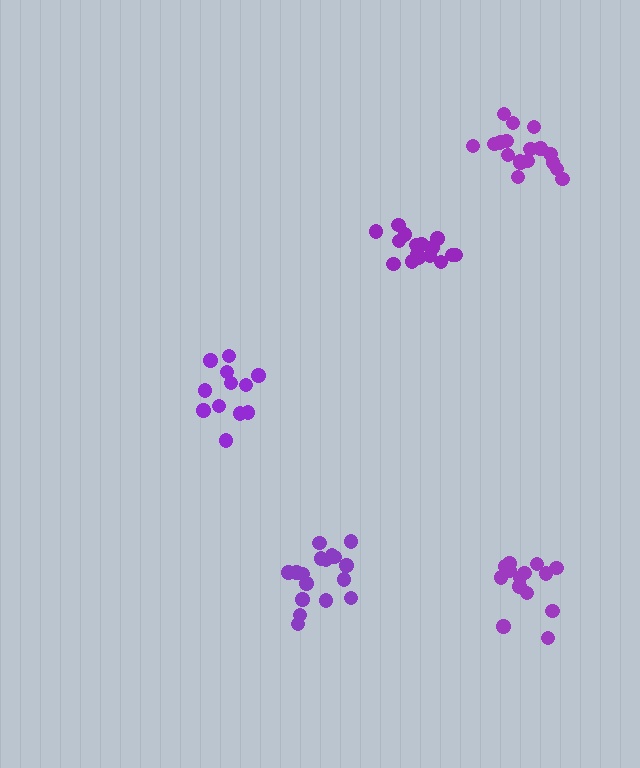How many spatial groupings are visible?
There are 5 spatial groupings.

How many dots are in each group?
Group 1: 18 dots, Group 2: 17 dots, Group 3: 18 dots, Group 4: 12 dots, Group 5: 14 dots (79 total).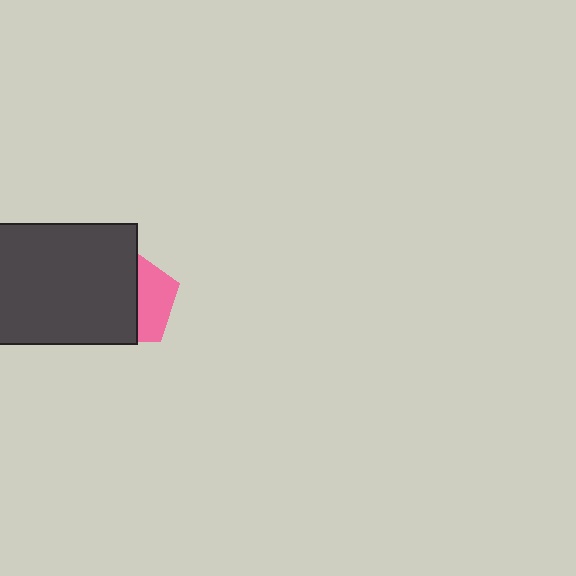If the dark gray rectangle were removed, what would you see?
You would see the complete pink pentagon.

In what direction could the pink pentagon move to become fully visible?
The pink pentagon could move right. That would shift it out from behind the dark gray rectangle entirely.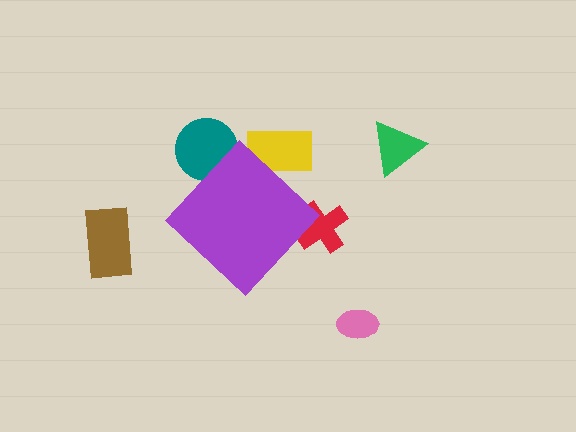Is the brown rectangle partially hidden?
No, the brown rectangle is fully visible.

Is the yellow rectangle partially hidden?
Yes, the yellow rectangle is partially hidden behind the purple diamond.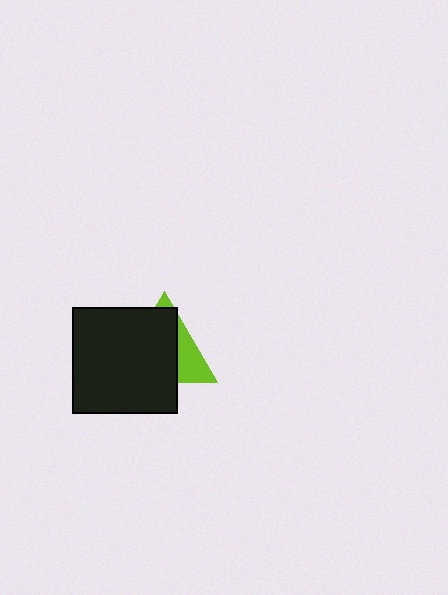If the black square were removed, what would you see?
You would see the complete lime triangle.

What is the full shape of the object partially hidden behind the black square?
The partially hidden object is a lime triangle.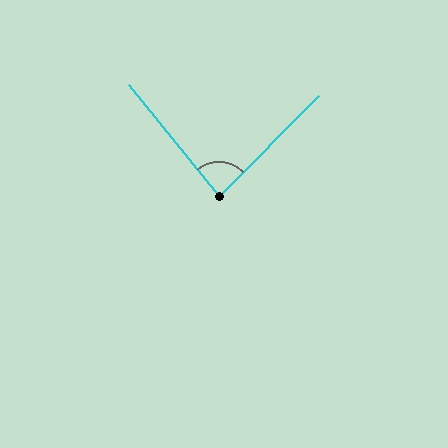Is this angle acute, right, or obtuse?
It is acute.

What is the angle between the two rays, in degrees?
Approximately 84 degrees.